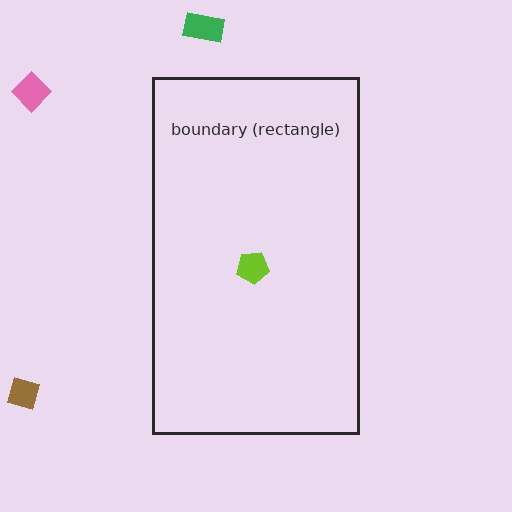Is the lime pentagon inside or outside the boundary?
Inside.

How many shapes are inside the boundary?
1 inside, 3 outside.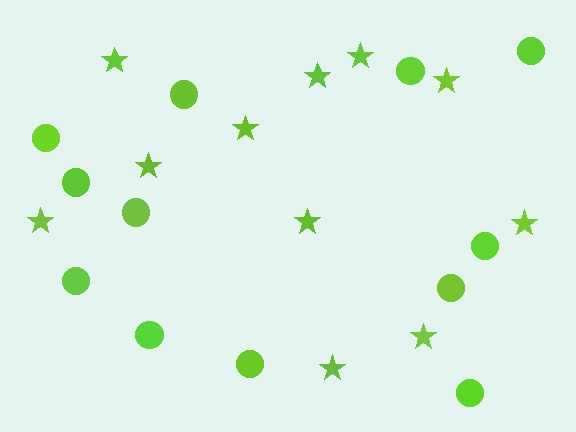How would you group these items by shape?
There are 2 groups: one group of circles (12) and one group of stars (11).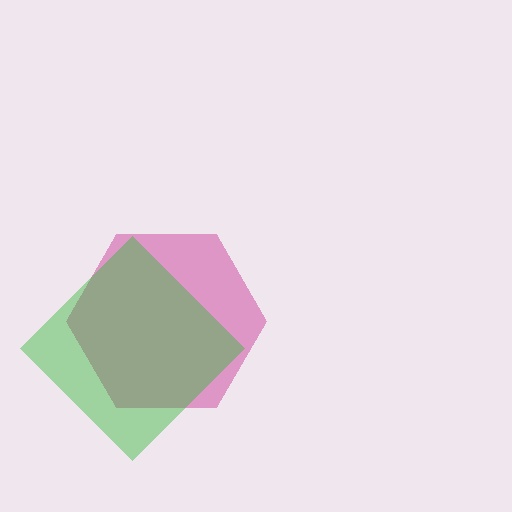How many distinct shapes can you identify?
There are 2 distinct shapes: a magenta hexagon, a green diamond.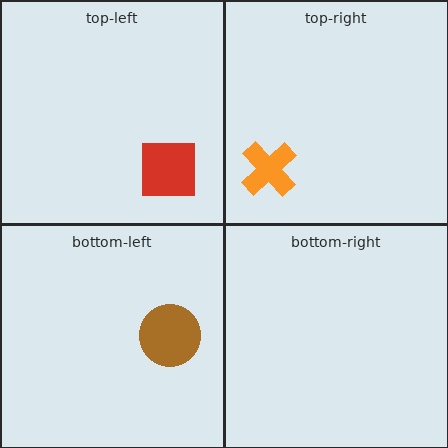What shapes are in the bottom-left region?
The brown circle.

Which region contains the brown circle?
The bottom-left region.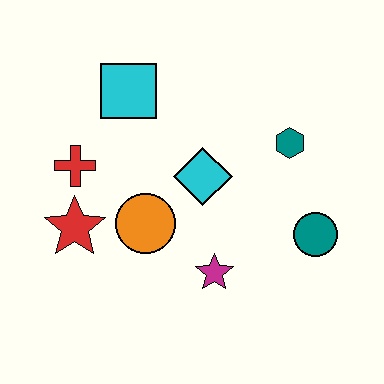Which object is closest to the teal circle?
The teal hexagon is closest to the teal circle.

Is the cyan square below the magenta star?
No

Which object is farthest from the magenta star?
The cyan square is farthest from the magenta star.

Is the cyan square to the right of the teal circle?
No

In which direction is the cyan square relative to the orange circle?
The cyan square is above the orange circle.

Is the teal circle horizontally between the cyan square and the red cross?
No